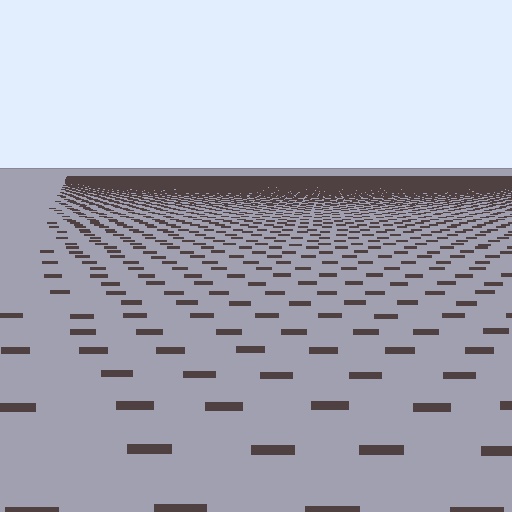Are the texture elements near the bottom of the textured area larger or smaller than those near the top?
Larger. Near the bottom, elements are closer to the viewer and appear at a bigger on-screen size.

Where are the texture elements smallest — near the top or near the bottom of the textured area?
Near the top.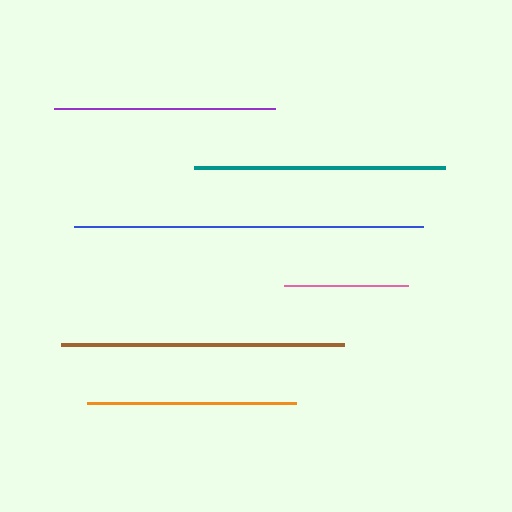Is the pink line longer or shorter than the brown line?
The brown line is longer than the pink line.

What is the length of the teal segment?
The teal segment is approximately 251 pixels long.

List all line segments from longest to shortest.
From longest to shortest: blue, brown, teal, purple, orange, pink.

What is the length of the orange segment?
The orange segment is approximately 209 pixels long.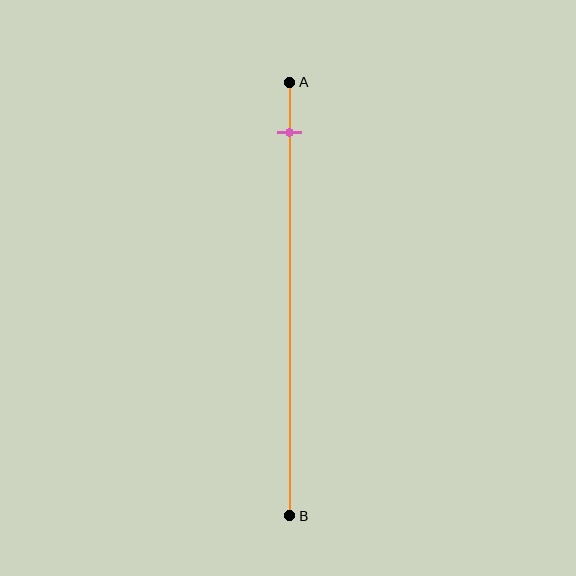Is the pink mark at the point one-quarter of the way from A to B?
No, the mark is at about 10% from A, not at the 25% one-quarter point.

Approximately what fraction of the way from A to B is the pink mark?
The pink mark is approximately 10% of the way from A to B.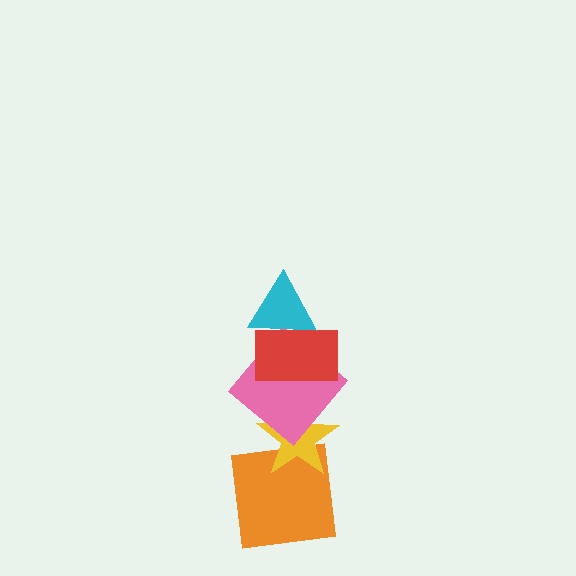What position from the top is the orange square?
The orange square is 5th from the top.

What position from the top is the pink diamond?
The pink diamond is 3rd from the top.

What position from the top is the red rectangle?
The red rectangle is 2nd from the top.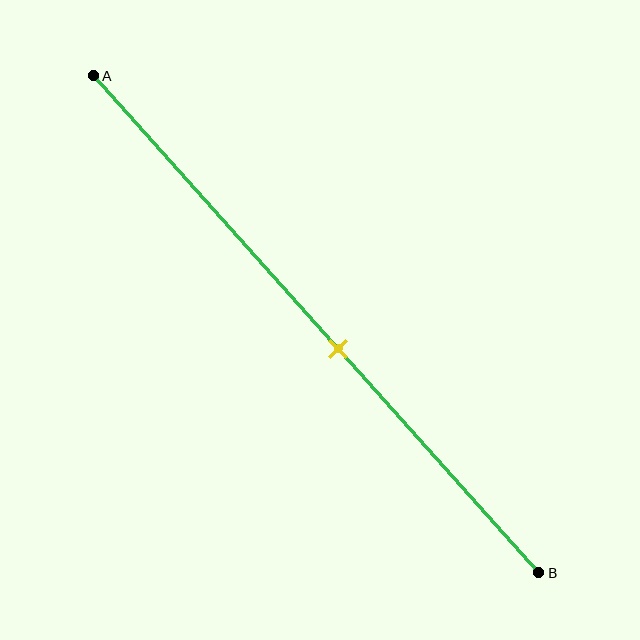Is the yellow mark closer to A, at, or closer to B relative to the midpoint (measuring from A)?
The yellow mark is closer to point B than the midpoint of segment AB.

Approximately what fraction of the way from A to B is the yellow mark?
The yellow mark is approximately 55% of the way from A to B.